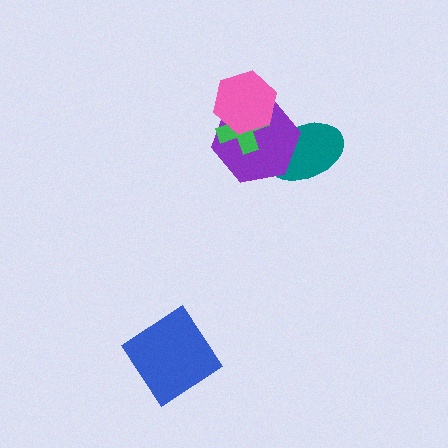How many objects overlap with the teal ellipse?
1 object overlaps with the teal ellipse.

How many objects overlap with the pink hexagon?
2 objects overlap with the pink hexagon.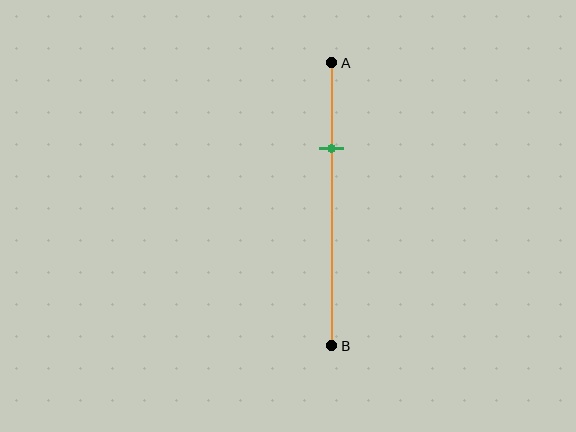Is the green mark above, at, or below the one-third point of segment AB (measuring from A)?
The green mark is above the one-third point of segment AB.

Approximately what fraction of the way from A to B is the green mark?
The green mark is approximately 30% of the way from A to B.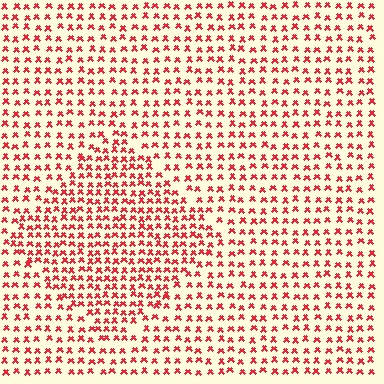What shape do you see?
I see a diamond.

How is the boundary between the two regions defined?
The boundary is defined by a change in element density (approximately 1.6x ratio). All elements are the same color, size, and shape.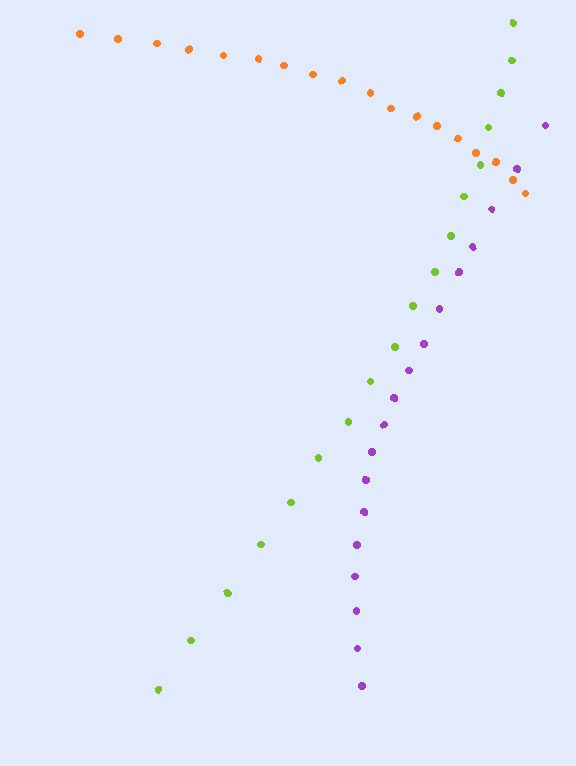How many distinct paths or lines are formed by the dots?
There are 3 distinct paths.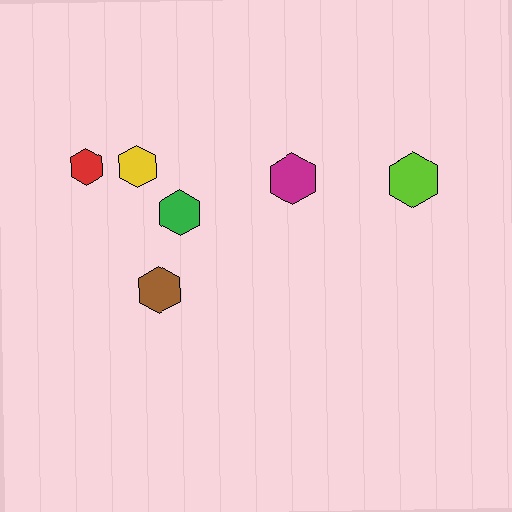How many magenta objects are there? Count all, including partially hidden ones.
There is 1 magenta object.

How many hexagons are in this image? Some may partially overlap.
There are 6 hexagons.